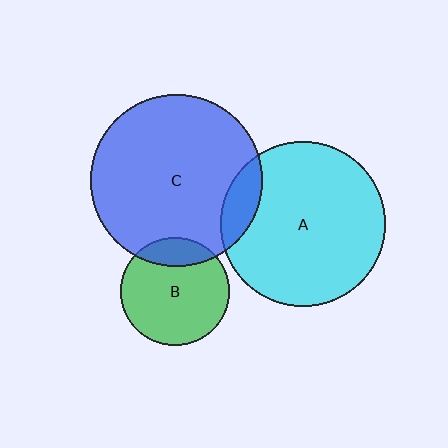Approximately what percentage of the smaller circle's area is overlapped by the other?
Approximately 20%.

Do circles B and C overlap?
Yes.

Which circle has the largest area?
Circle C (blue).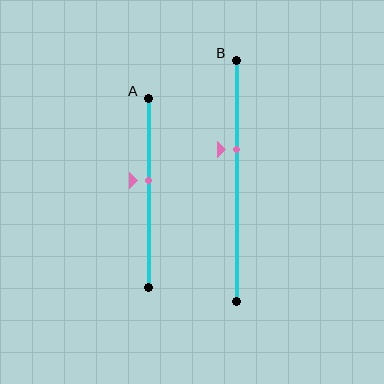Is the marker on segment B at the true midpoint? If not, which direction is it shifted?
No, the marker on segment B is shifted upward by about 13% of the segment length.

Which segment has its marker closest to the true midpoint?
Segment A has its marker closest to the true midpoint.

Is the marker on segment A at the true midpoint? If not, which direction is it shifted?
No, the marker on segment A is shifted upward by about 6% of the segment length.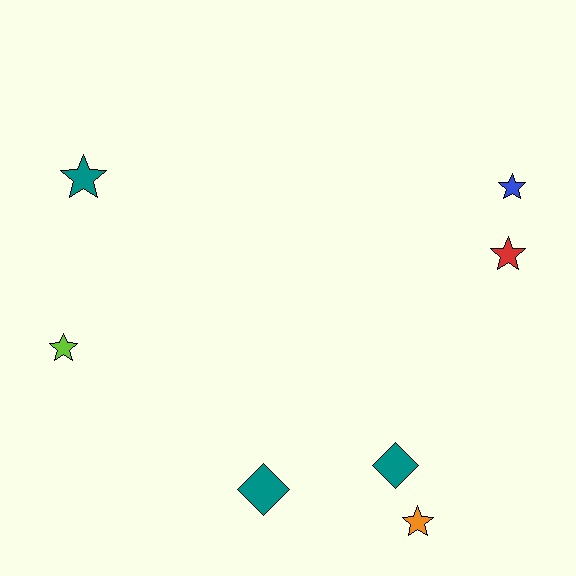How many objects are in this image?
There are 7 objects.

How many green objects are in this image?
There are no green objects.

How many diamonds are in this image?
There are 2 diamonds.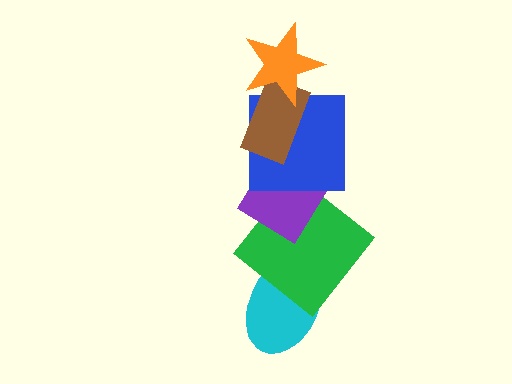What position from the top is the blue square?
The blue square is 3rd from the top.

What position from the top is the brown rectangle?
The brown rectangle is 2nd from the top.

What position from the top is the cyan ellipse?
The cyan ellipse is 6th from the top.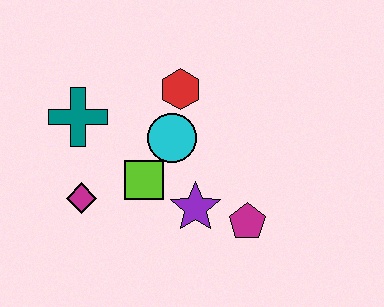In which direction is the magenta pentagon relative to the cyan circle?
The magenta pentagon is below the cyan circle.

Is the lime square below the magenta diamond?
No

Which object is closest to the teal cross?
The magenta diamond is closest to the teal cross.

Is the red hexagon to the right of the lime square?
Yes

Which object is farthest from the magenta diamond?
The magenta pentagon is farthest from the magenta diamond.